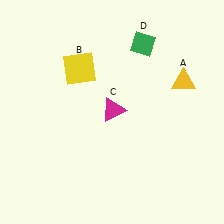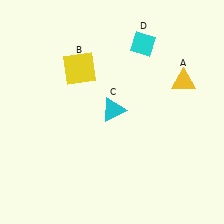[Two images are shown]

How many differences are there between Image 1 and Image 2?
There are 2 differences between the two images.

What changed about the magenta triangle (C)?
In Image 1, C is magenta. In Image 2, it changed to cyan.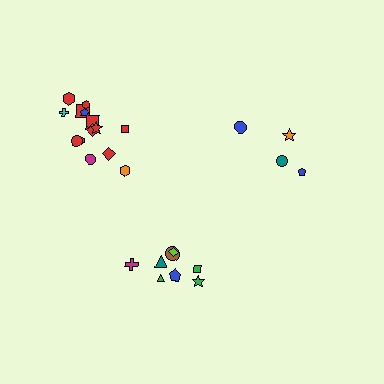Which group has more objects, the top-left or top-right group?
The top-left group.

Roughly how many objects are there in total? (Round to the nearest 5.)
Roughly 25 objects in total.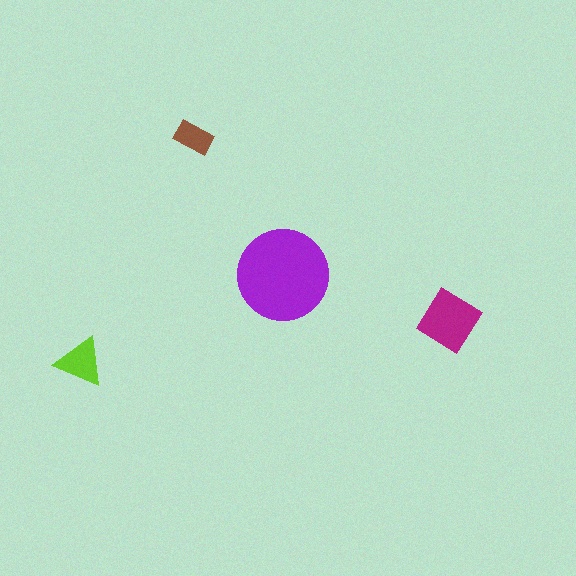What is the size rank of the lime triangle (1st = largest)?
3rd.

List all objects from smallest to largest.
The brown rectangle, the lime triangle, the magenta diamond, the purple circle.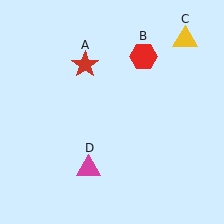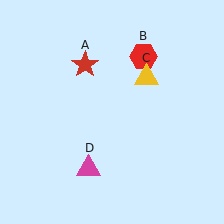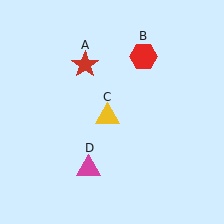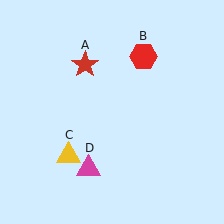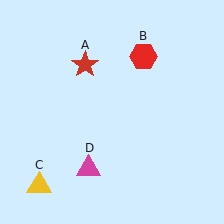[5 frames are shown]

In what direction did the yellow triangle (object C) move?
The yellow triangle (object C) moved down and to the left.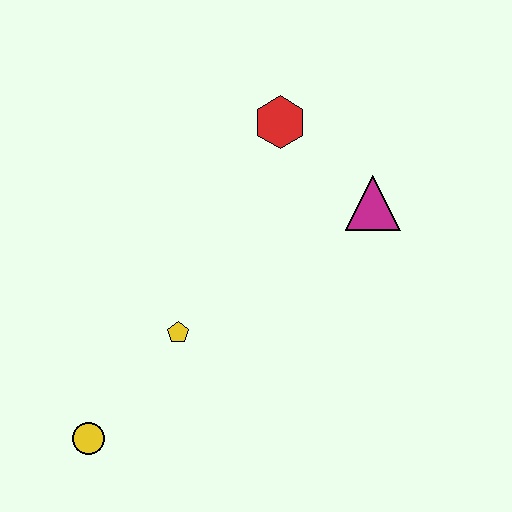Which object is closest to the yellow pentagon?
The yellow circle is closest to the yellow pentagon.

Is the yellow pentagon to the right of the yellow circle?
Yes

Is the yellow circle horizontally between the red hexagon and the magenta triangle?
No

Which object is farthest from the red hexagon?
The yellow circle is farthest from the red hexagon.